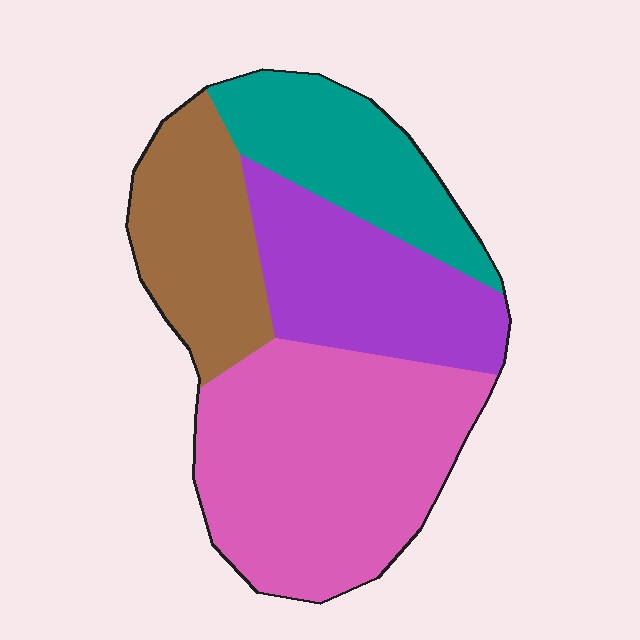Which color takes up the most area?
Pink, at roughly 40%.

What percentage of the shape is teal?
Teal covers roughly 20% of the shape.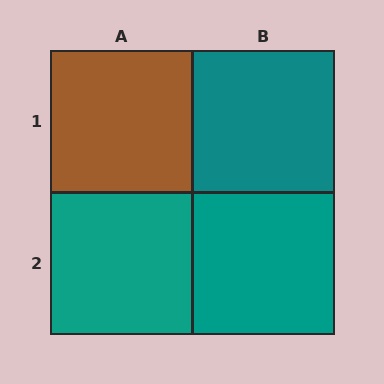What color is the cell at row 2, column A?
Teal.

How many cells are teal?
3 cells are teal.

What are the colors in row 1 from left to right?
Brown, teal.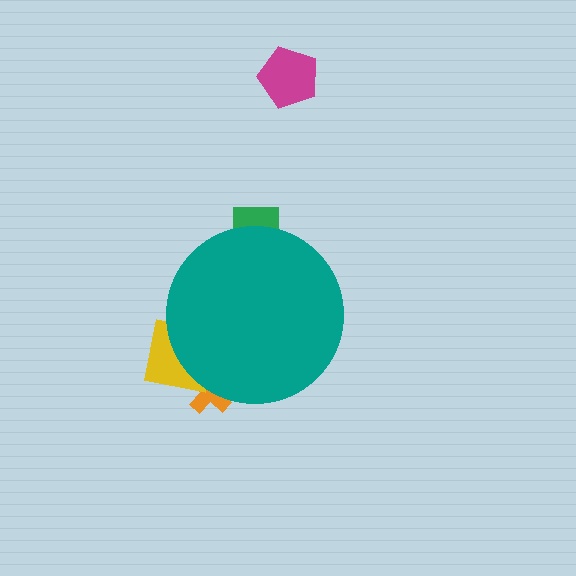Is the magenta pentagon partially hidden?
No, the magenta pentagon is fully visible.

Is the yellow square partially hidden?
Yes, the yellow square is partially hidden behind the teal circle.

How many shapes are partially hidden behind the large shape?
3 shapes are partially hidden.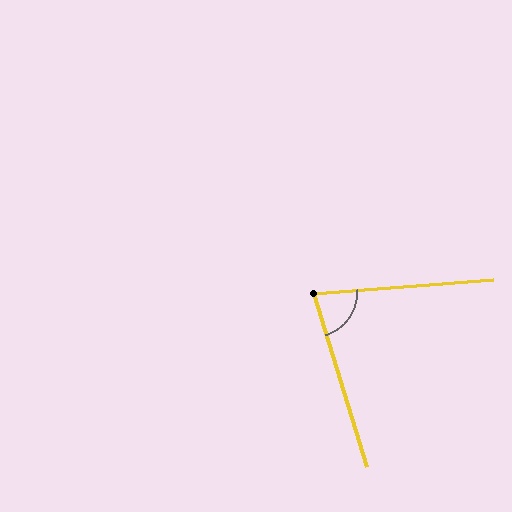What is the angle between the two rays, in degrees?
Approximately 77 degrees.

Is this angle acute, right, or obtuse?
It is acute.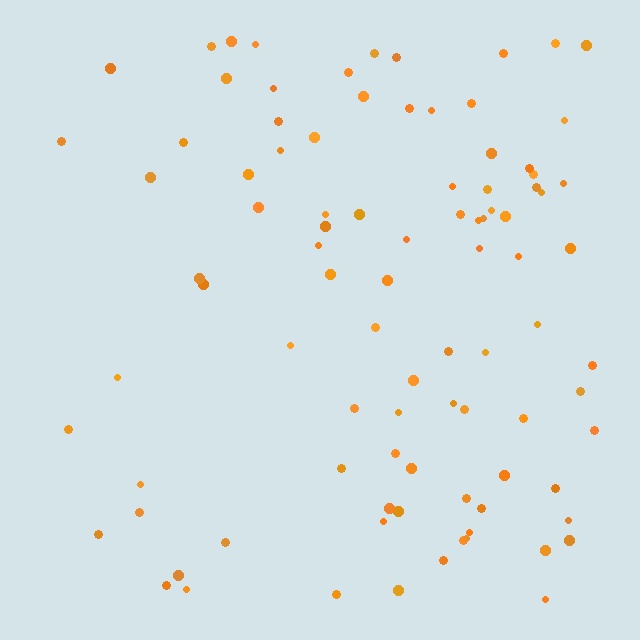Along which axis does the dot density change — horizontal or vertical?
Horizontal.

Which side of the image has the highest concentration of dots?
The right.